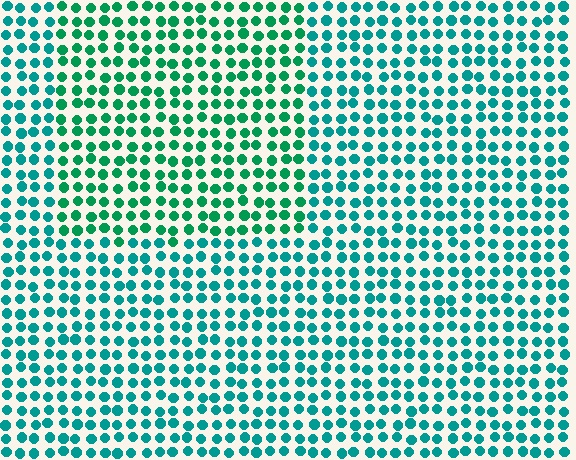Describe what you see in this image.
The image is filled with small teal elements in a uniform arrangement. A rectangle-shaped region is visible where the elements are tinted to a slightly different hue, forming a subtle color boundary.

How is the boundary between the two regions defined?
The boundary is defined purely by a slight shift in hue (about 26 degrees). Spacing, size, and orientation are identical on both sides.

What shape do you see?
I see a rectangle.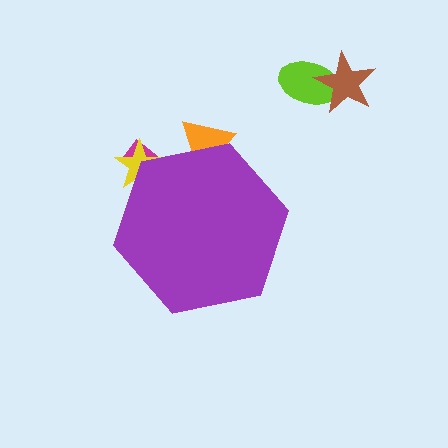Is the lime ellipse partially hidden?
No, the lime ellipse is fully visible.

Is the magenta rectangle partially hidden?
Yes, the magenta rectangle is partially hidden behind the purple hexagon.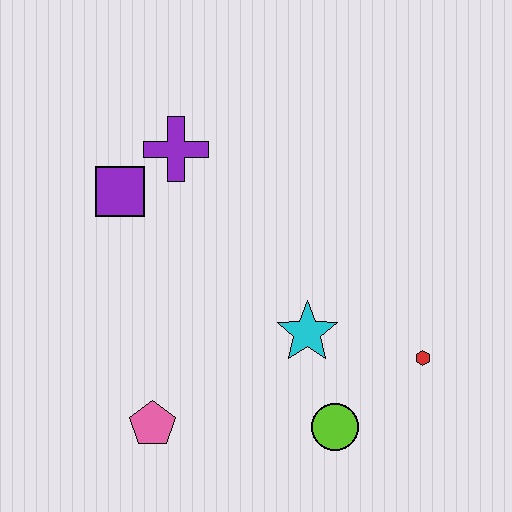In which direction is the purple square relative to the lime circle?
The purple square is above the lime circle.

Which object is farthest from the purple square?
The red hexagon is farthest from the purple square.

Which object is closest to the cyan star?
The lime circle is closest to the cyan star.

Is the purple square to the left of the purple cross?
Yes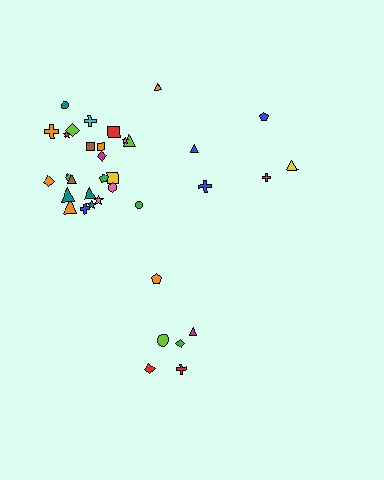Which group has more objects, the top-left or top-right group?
The top-left group.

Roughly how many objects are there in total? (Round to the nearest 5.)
Roughly 35 objects in total.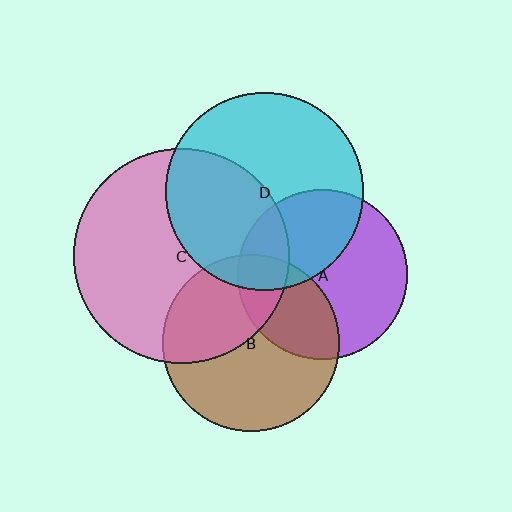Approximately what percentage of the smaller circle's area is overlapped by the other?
Approximately 20%.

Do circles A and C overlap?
Yes.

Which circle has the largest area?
Circle C (pink).